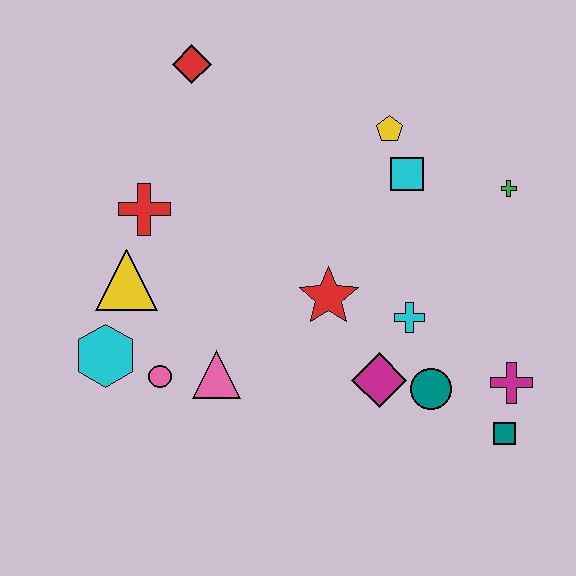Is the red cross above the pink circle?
Yes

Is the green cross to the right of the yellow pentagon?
Yes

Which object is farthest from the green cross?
The cyan hexagon is farthest from the green cross.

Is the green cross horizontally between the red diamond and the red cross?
No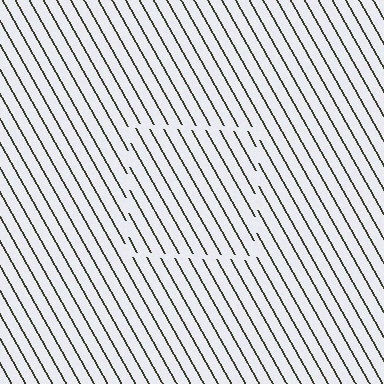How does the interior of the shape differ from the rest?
The interior of the shape contains the same grating, shifted by half a period — the contour is defined by the phase discontinuity where line-ends from the inner and outer gratings abut.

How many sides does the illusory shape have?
4 sides — the line-ends trace a square.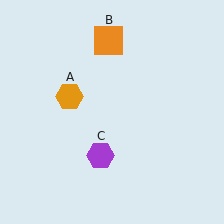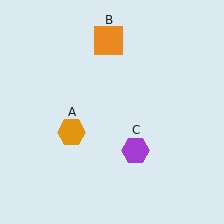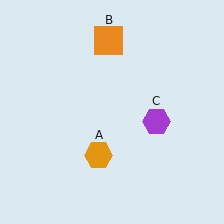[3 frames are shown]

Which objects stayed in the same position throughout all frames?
Orange square (object B) remained stationary.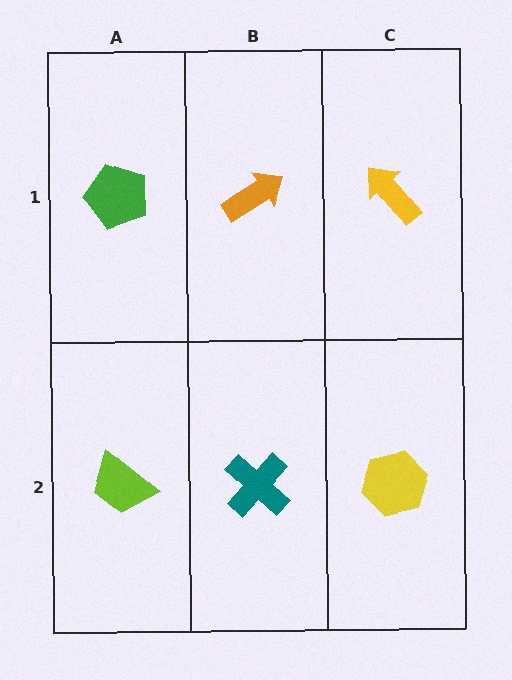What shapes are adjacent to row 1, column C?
A yellow hexagon (row 2, column C), an orange arrow (row 1, column B).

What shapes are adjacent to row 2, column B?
An orange arrow (row 1, column B), a lime trapezoid (row 2, column A), a yellow hexagon (row 2, column C).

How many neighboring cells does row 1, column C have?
2.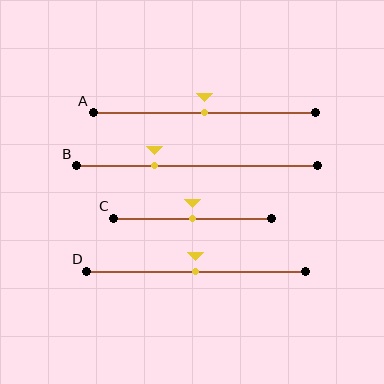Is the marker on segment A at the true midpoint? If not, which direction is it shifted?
Yes, the marker on segment A is at the true midpoint.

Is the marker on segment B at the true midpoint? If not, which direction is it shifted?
No, the marker on segment B is shifted to the left by about 18% of the segment length.